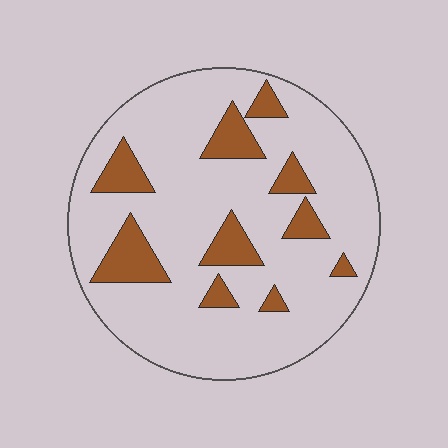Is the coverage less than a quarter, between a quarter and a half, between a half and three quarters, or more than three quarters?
Less than a quarter.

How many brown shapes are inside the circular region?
10.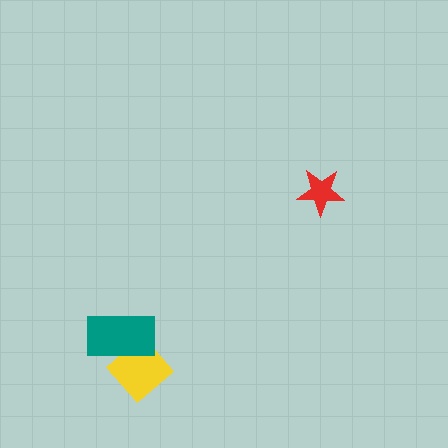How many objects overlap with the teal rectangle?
1 object overlaps with the teal rectangle.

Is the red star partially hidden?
No, no other shape covers it.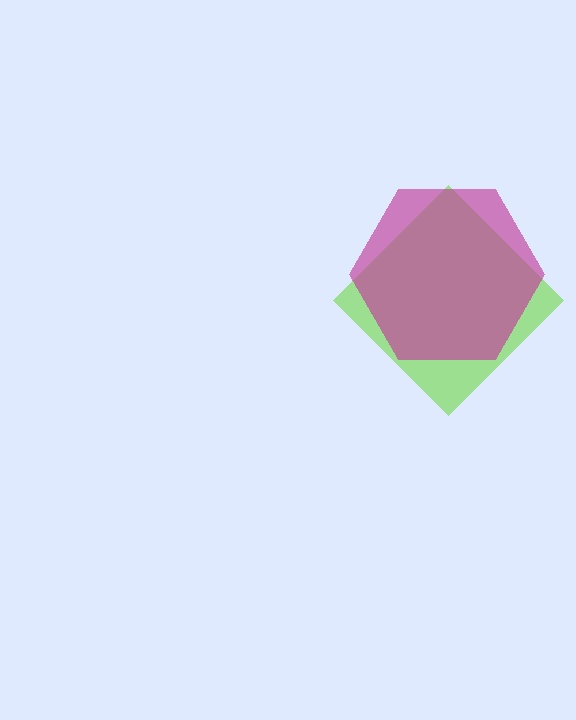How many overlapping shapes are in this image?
There are 2 overlapping shapes in the image.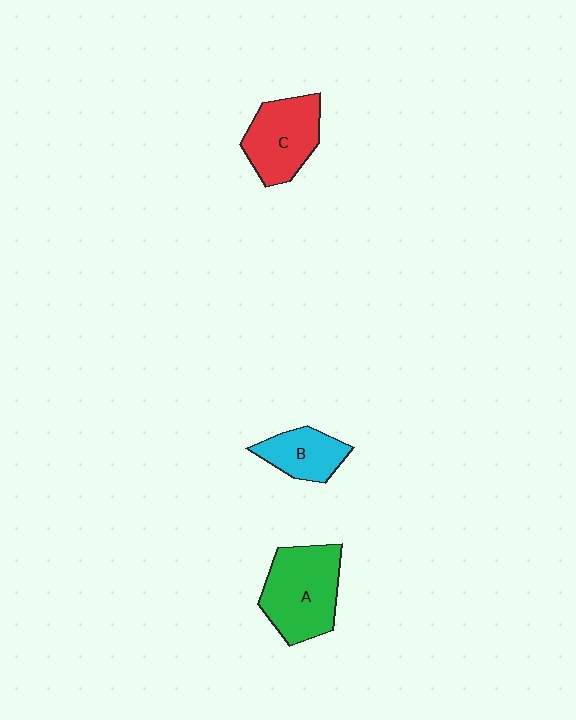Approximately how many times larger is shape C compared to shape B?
Approximately 1.5 times.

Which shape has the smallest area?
Shape B (cyan).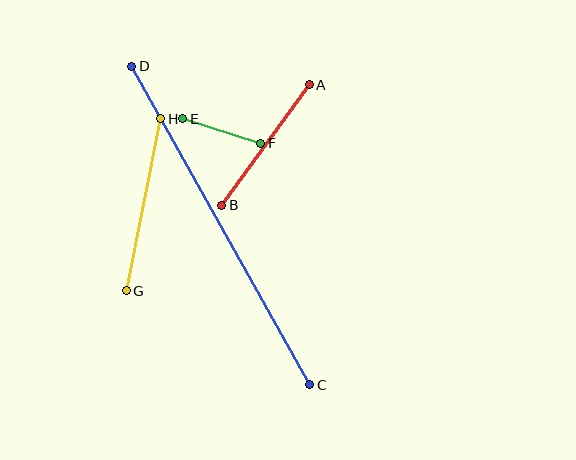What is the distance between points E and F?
The distance is approximately 81 pixels.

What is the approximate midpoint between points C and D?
The midpoint is at approximately (221, 225) pixels.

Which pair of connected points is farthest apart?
Points C and D are farthest apart.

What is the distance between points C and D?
The distance is approximately 365 pixels.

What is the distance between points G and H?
The distance is approximately 175 pixels.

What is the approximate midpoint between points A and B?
The midpoint is at approximately (265, 145) pixels.